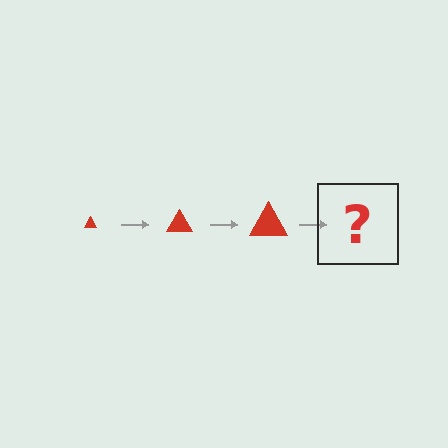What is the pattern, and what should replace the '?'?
The pattern is that the triangle gets progressively larger each step. The '?' should be a red triangle, larger than the previous one.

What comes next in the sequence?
The next element should be a red triangle, larger than the previous one.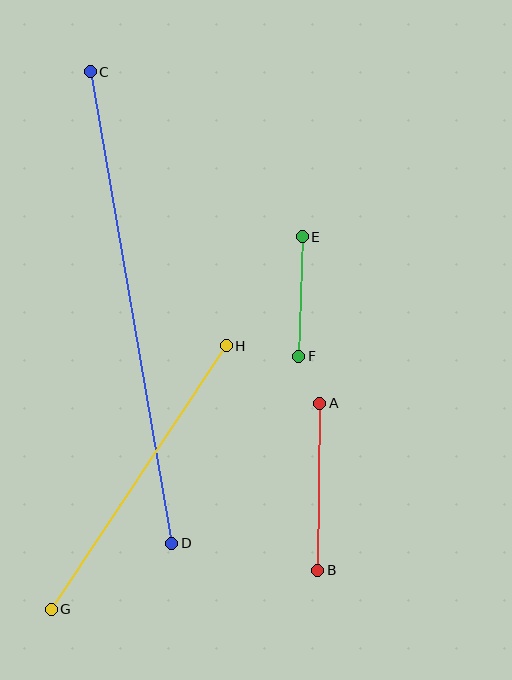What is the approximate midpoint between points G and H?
The midpoint is at approximately (139, 477) pixels.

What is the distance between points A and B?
The distance is approximately 167 pixels.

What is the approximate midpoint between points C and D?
The midpoint is at approximately (131, 307) pixels.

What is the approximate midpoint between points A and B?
The midpoint is at approximately (319, 487) pixels.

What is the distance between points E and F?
The distance is approximately 120 pixels.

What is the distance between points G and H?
The distance is approximately 316 pixels.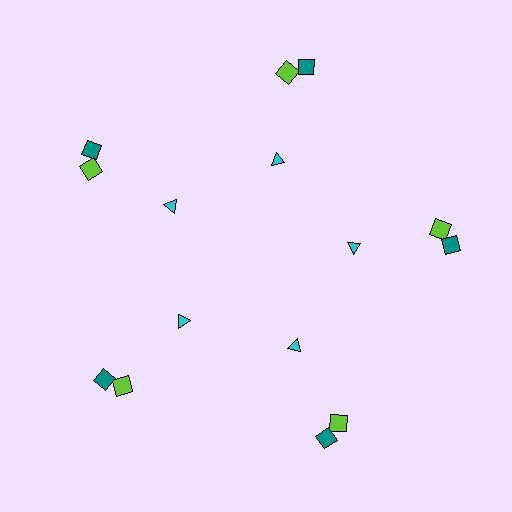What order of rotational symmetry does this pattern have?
This pattern has 5-fold rotational symmetry.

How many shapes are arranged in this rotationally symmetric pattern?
There are 15 shapes, arranged in 5 groups of 3.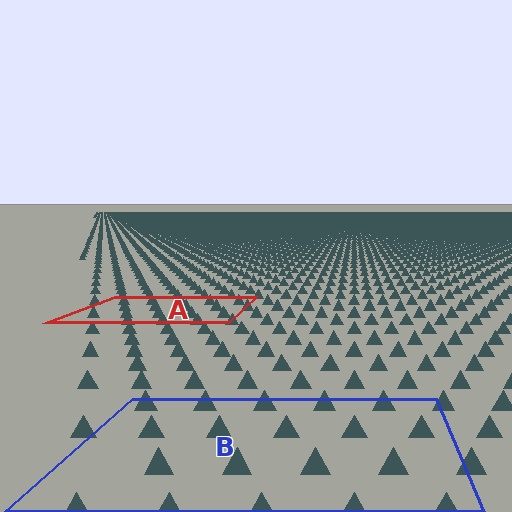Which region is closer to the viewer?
Region B is closer. The texture elements there are larger and more spread out.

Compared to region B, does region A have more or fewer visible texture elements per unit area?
Region A has more texture elements per unit area — they are packed more densely because it is farther away.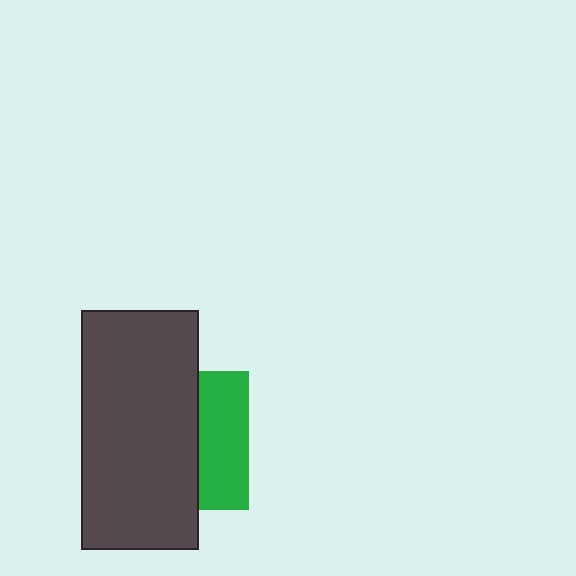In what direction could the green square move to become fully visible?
The green square could move right. That would shift it out from behind the dark gray rectangle entirely.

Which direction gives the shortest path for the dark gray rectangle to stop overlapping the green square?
Moving left gives the shortest separation.